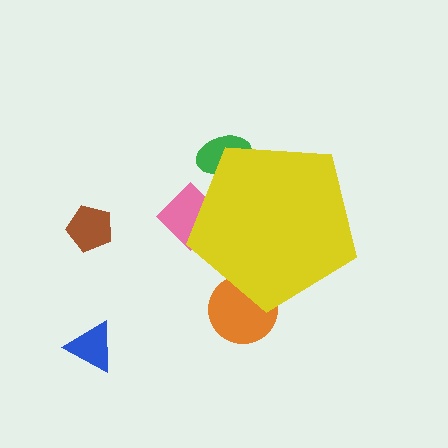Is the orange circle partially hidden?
Yes, the orange circle is partially hidden behind the yellow pentagon.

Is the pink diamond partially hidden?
Yes, the pink diamond is partially hidden behind the yellow pentagon.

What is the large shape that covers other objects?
A yellow pentagon.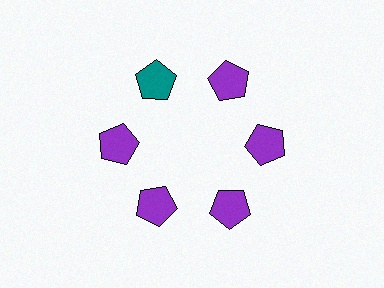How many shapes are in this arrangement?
There are 6 shapes arranged in a ring pattern.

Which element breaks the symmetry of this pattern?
The teal pentagon at roughly the 11 o'clock position breaks the symmetry. All other shapes are purple pentagons.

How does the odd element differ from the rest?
It has a different color: teal instead of purple.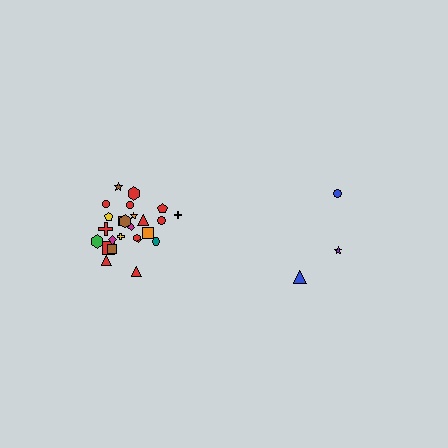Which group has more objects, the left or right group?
The left group.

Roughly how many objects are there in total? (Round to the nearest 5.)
Roughly 30 objects in total.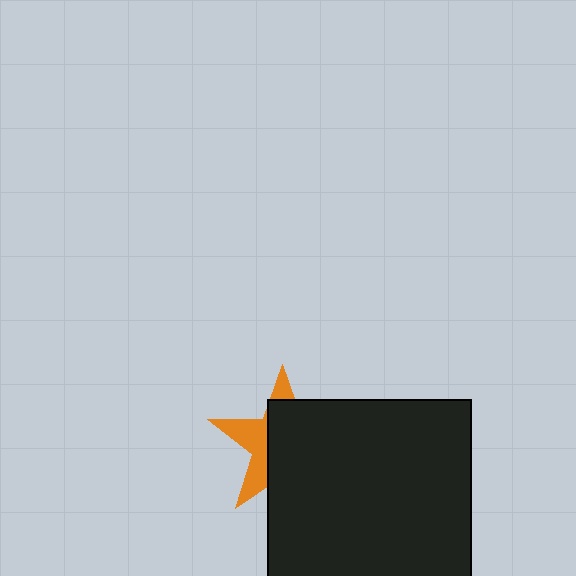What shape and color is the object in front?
The object in front is a black square.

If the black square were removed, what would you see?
You would see the complete orange star.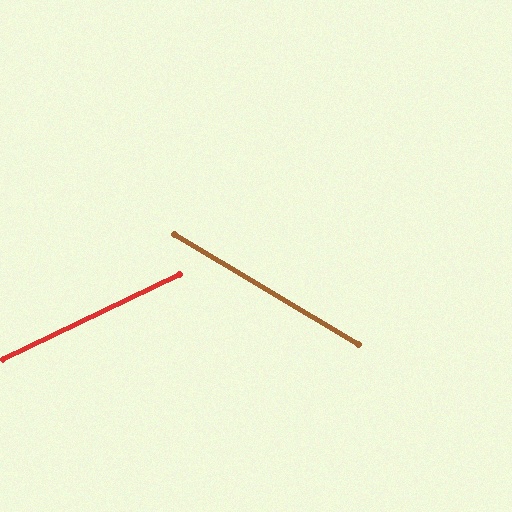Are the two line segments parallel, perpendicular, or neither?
Neither parallel nor perpendicular — they differ by about 57°.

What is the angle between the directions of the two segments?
Approximately 57 degrees.